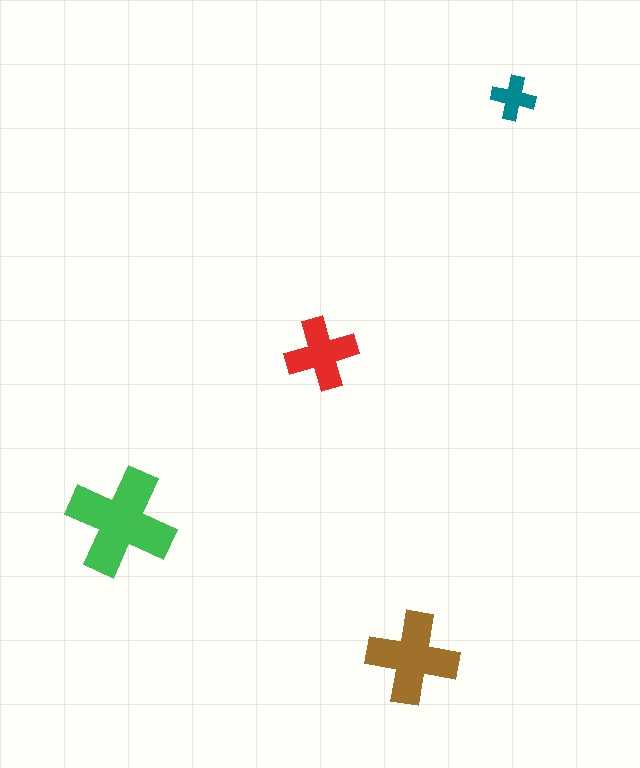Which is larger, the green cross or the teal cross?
The green one.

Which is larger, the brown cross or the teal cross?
The brown one.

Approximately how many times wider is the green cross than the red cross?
About 1.5 times wider.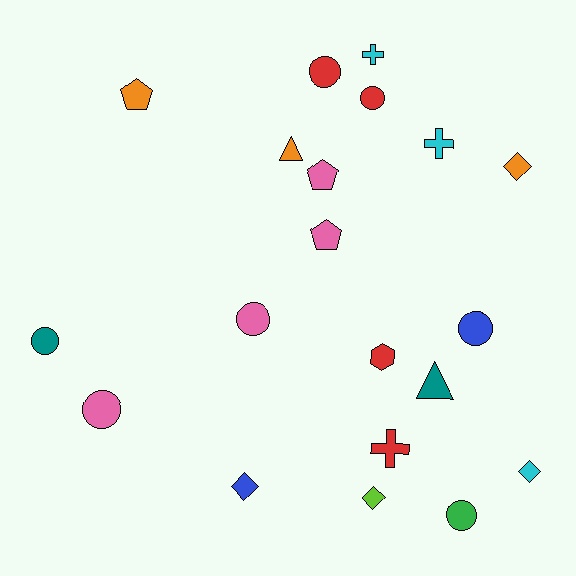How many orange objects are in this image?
There are 3 orange objects.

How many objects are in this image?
There are 20 objects.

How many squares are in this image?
There are no squares.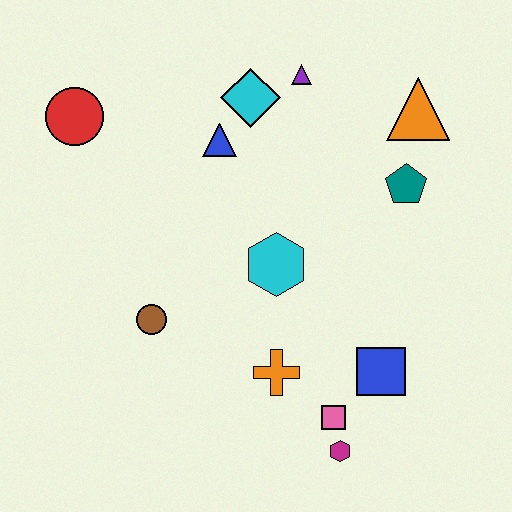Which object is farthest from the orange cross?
The red circle is farthest from the orange cross.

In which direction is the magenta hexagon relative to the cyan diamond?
The magenta hexagon is below the cyan diamond.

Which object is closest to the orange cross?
The pink square is closest to the orange cross.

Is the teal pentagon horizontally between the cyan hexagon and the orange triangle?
Yes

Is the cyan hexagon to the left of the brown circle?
No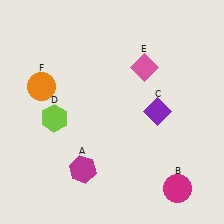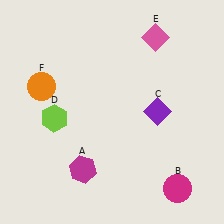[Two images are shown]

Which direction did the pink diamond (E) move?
The pink diamond (E) moved up.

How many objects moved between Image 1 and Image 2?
1 object moved between the two images.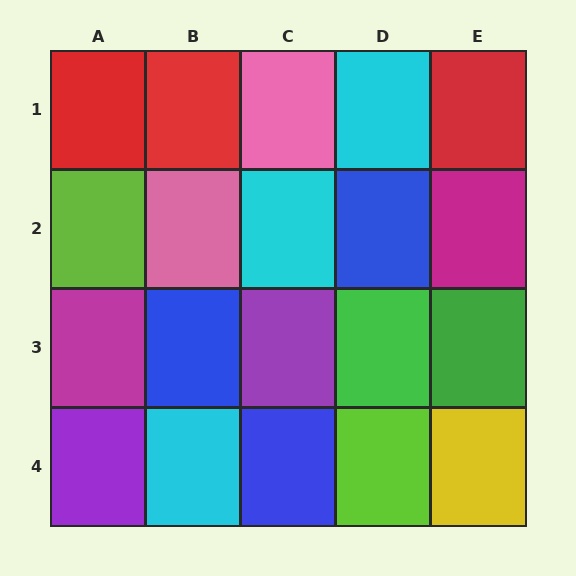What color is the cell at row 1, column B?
Red.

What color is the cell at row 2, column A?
Lime.